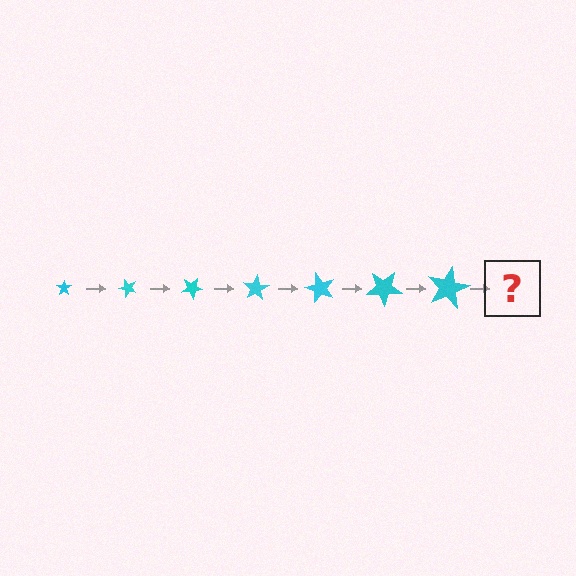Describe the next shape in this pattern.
It should be a star, larger than the previous one and rotated 350 degrees from the start.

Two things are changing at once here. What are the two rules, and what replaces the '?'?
The two rules are that the star grows larger each step and it rotates 50 degrees each step. The '?' should be a star, larger than the previous one and rotated 350 degrees from the start.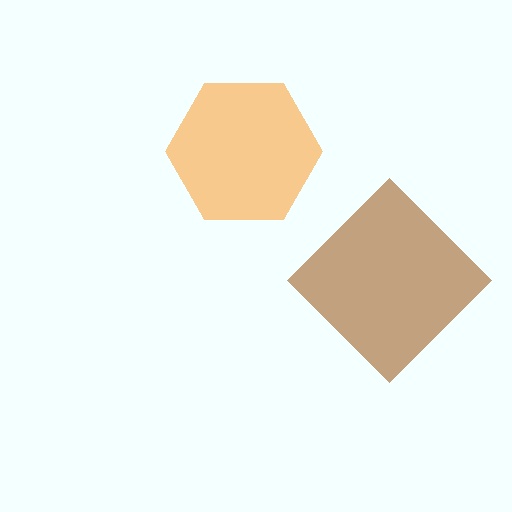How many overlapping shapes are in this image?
There are 2 overlapping shapes in the image.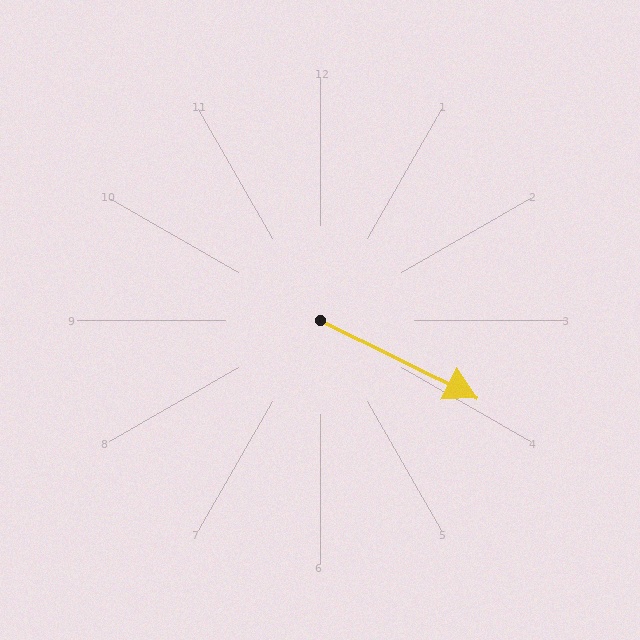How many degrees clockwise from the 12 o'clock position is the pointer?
Approximately 116 degrees.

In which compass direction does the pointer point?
Southeast.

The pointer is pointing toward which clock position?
Roughly 4 o'clock.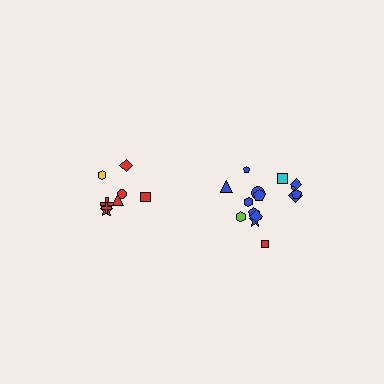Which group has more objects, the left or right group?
The right group.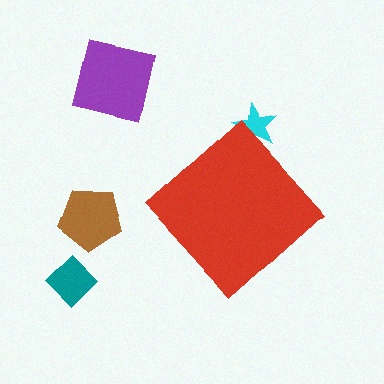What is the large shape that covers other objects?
A red diamond.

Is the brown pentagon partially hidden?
No, the brown pentagon is fully visible.